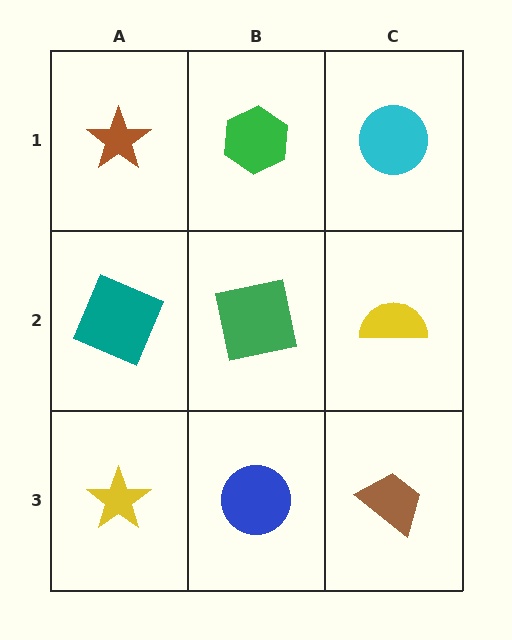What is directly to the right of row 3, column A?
A blue circle.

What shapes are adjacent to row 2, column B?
A green hexagon (row 1, column B), a blue circle (row 3, column B), a teal square (row 2, column A), a yellow semicircle (row 2, column C).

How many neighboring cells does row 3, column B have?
3.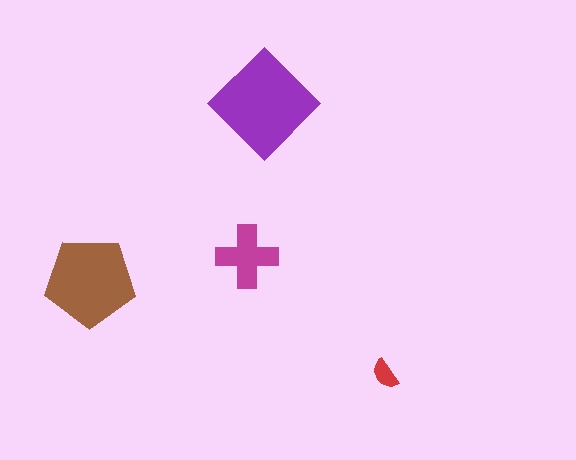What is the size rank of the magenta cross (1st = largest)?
3rd.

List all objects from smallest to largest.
The red semicircle, the magenta cross, the brown pentagon, the purple diamond.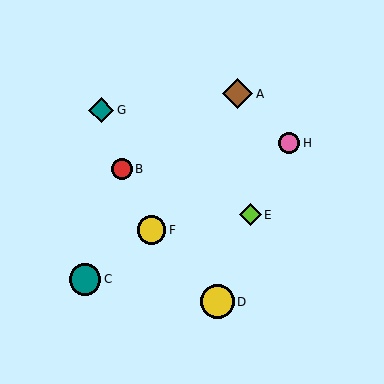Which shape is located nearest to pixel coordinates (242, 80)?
The brown diamond (labeled A) at (238, 94) is nearest to that location.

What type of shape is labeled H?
Shape H is a pink circle.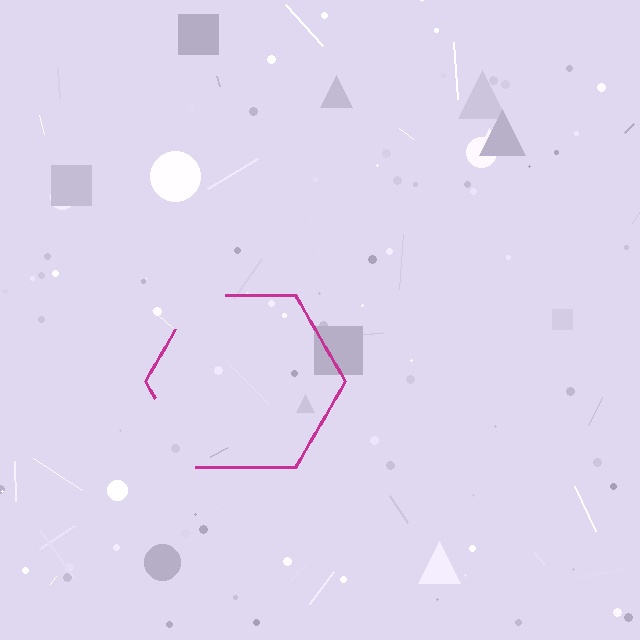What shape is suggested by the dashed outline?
The dashed outline suggests a hexagon.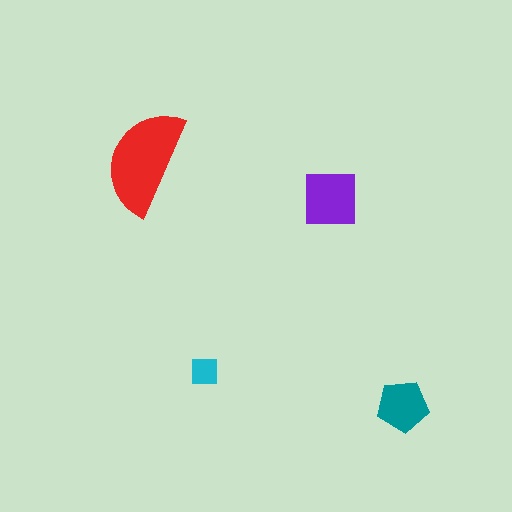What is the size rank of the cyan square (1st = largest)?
4th.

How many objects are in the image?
There are 4 objects in the image.